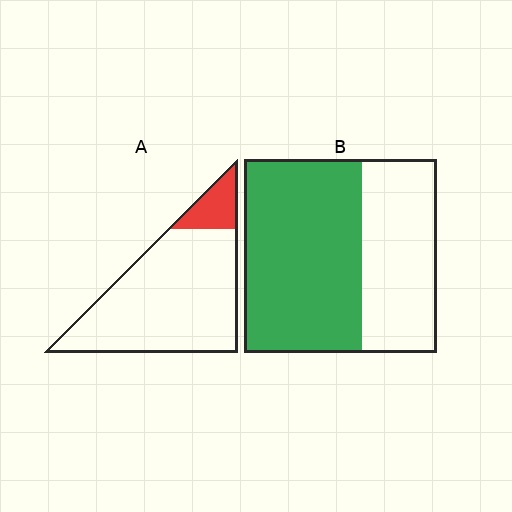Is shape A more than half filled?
No.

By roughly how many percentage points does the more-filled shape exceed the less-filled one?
By roughly 50 percentage points (B over A).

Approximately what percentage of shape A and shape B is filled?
A is approximately 15% and B is approximately 60%.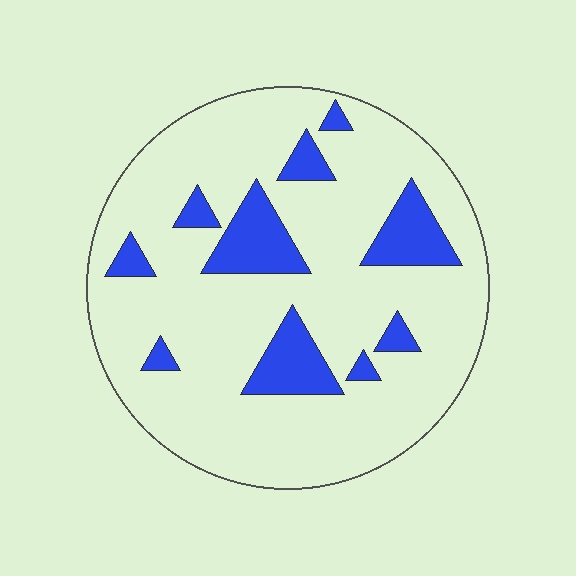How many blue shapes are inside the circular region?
10.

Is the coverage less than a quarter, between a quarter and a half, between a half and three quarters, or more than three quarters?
Less than a quarter.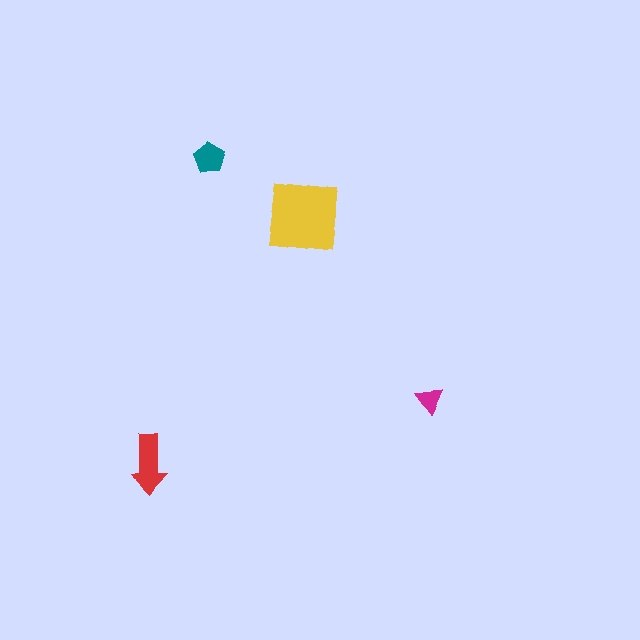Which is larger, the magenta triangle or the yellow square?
The yellow square.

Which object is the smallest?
The magenta triangle.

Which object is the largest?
The yellow square.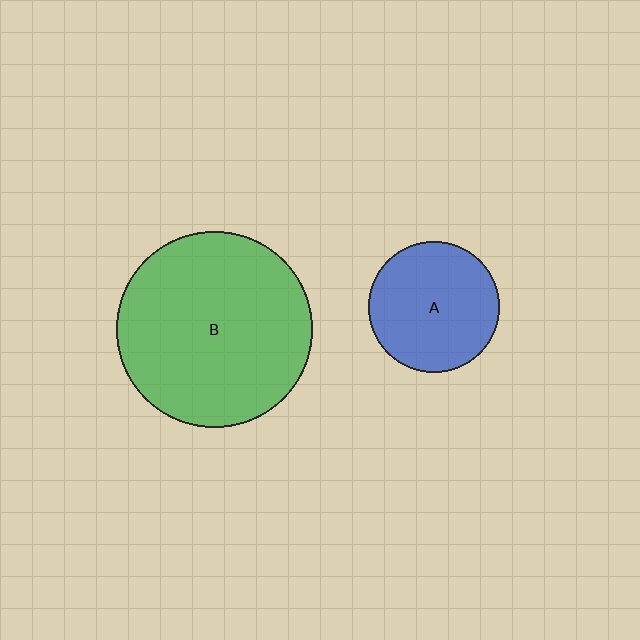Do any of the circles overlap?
No, none of the circles overlap.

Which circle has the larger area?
Circle B (green).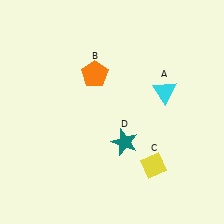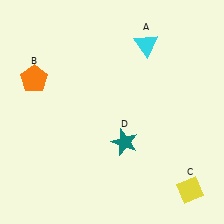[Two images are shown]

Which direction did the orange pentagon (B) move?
The orange pentagon (B) moved left.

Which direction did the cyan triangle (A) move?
The cyan triangle (A) moved up.